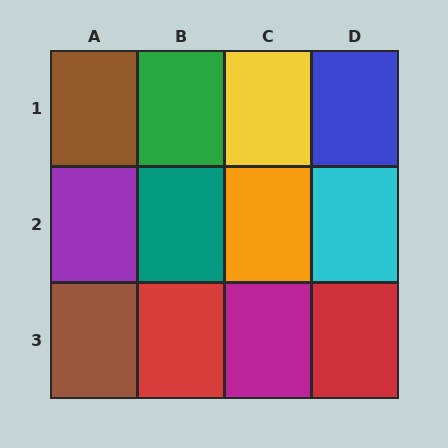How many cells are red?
2 cells are red.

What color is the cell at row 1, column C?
Yellow.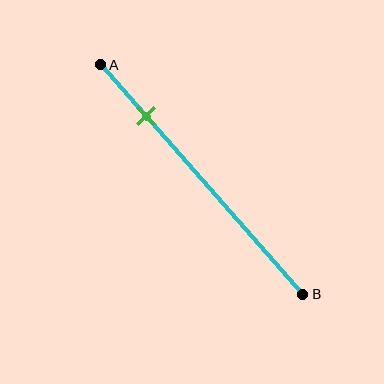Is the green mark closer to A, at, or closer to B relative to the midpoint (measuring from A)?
The green mark is closer to point A than the midpoint of segment AB.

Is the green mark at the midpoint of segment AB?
No, the mark is at about 20% from A, not at the 50% midpoint.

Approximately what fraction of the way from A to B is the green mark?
The green mark is approximately 20% of the way from A to B.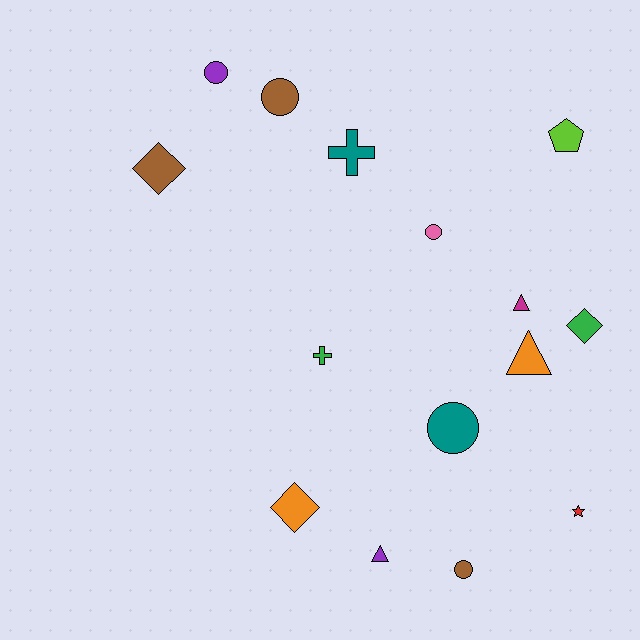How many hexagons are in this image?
There are no hexagons.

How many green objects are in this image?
There are 2 green objects.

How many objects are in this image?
There are 15 objects.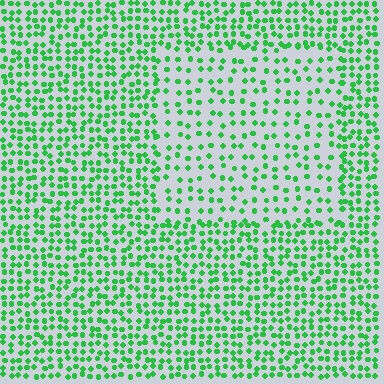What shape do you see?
I see a rectangle.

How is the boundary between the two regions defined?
The boundary is defined by a change in element density (approximately 1.9x ratio). All elements are the same color, size, and shape.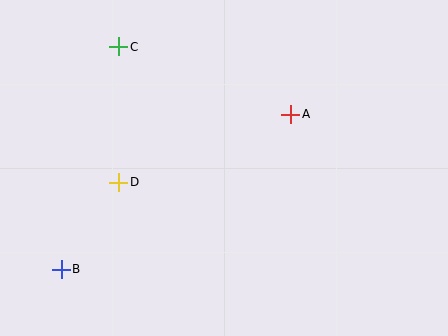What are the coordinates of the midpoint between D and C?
The midpoint between D and C is at (119, 114).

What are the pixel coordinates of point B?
Point B is at (61, 269).